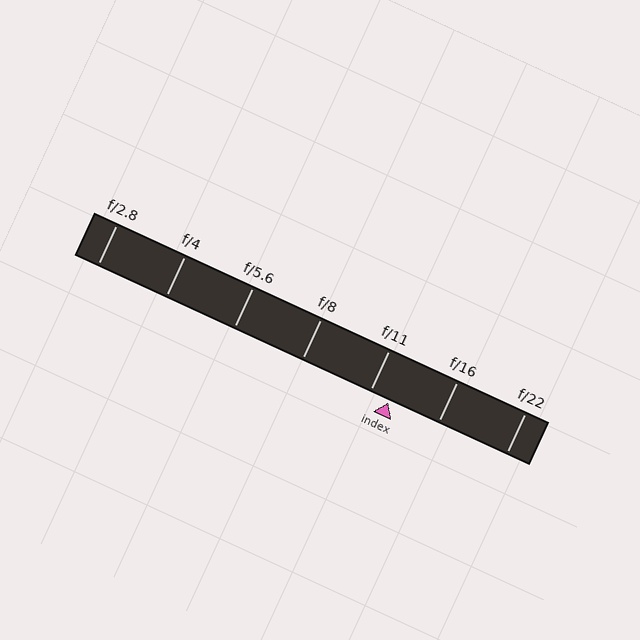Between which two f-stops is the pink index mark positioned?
The index mark is between f/11 and f/16.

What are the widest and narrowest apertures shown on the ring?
The widest aperture shown is f/2.8 and the narrowest is f/22.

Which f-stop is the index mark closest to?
The index mark is closest to f/11.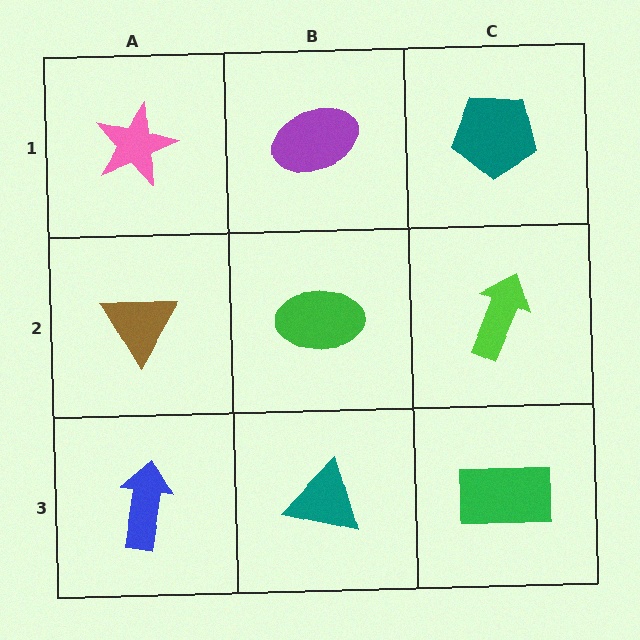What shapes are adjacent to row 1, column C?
A lime arrow (row 2, column C), a purple ellipse (row 1, column B).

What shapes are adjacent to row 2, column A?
A pink star (row 1, column A), a blue arrow (row 3, column A), a green ellipse (row 2, column B).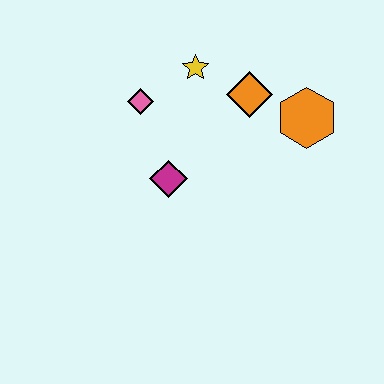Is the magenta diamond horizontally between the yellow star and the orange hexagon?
No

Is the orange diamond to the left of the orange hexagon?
Yes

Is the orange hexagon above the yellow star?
No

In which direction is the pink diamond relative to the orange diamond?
The pink diamond is to the left of the orange diamond.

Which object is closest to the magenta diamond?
The pink diamond is closest to the magenta diamond.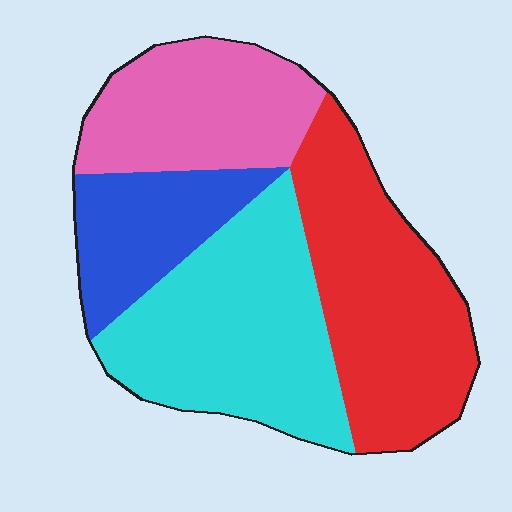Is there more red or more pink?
Red.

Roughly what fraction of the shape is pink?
Pink covers about 20% of the shape.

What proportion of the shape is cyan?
Cyan takes up between a sixth and a third of the shape.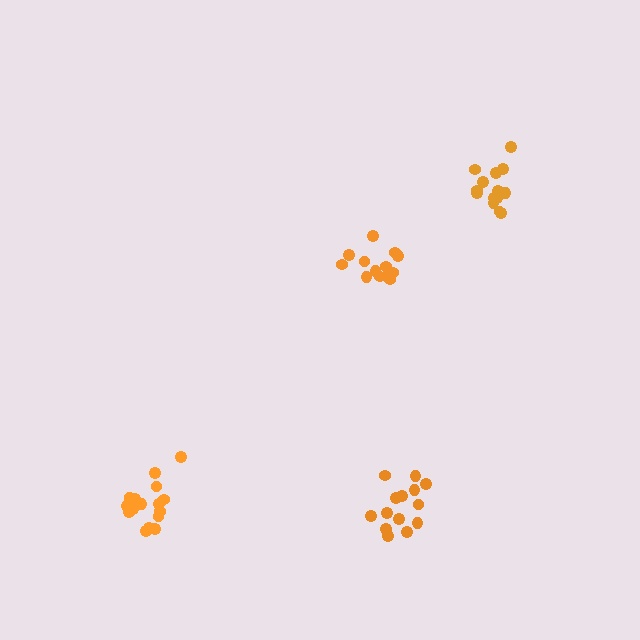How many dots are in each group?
Group 1: 14 dots, Group 2: 13 dots, Group 3: 16 dots, Group 4: 14 dots (57 total).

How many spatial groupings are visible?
There are 4 spatial groupings.